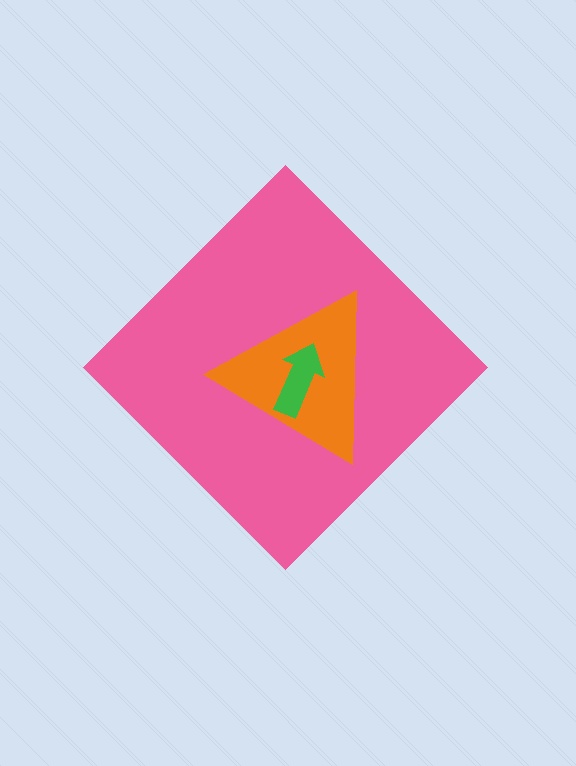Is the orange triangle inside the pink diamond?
Yes.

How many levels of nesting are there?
3.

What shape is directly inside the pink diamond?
The orange triangle.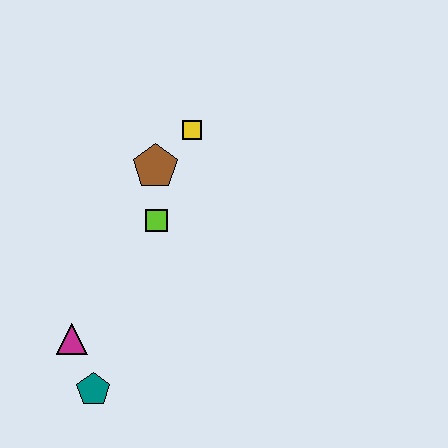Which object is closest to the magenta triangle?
The teal pentagon is closest to the magenta triangle.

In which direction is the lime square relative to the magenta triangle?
The lime square is above the magenta triangle.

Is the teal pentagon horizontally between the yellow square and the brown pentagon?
No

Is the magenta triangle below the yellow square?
Yes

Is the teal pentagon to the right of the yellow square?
No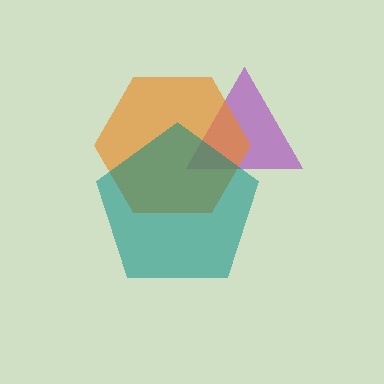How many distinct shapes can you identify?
There are 3 distinct shapes: a purple triangle, an orange hexagon, a teal pentagon.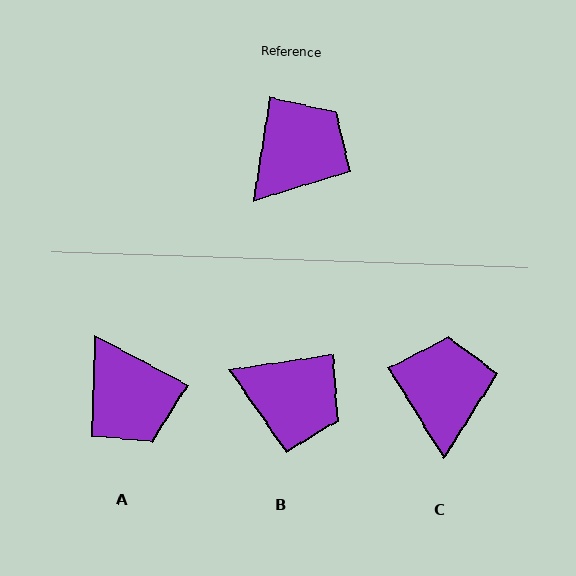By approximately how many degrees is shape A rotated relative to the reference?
Approximately 109 degrees clockwise.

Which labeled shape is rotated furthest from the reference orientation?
A, about 109 degrees away.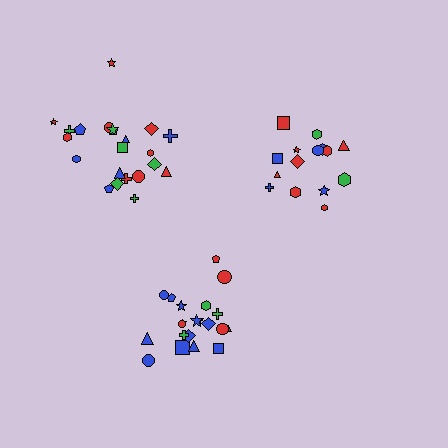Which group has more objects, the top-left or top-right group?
The top-left group.